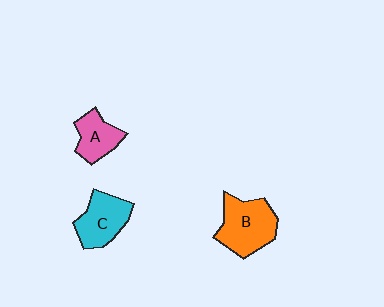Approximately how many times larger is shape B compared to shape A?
Approximately 1.6 times.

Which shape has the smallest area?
Shape A (pink).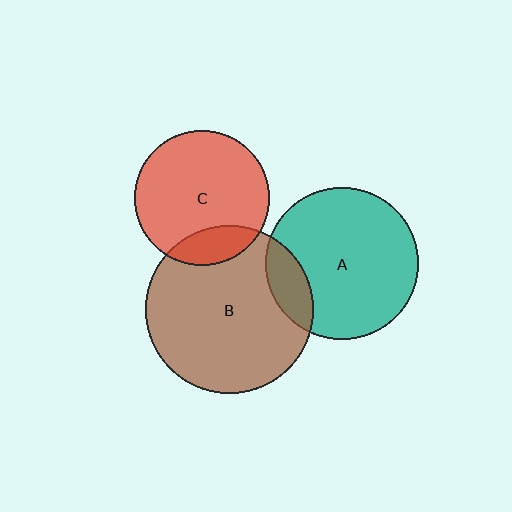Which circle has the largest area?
Circle B (brown).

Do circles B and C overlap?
Yes.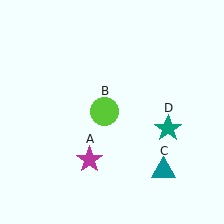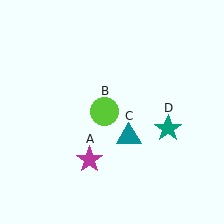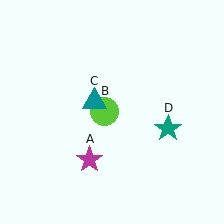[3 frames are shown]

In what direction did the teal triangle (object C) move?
The teal triangle (object C) moved up and to the left.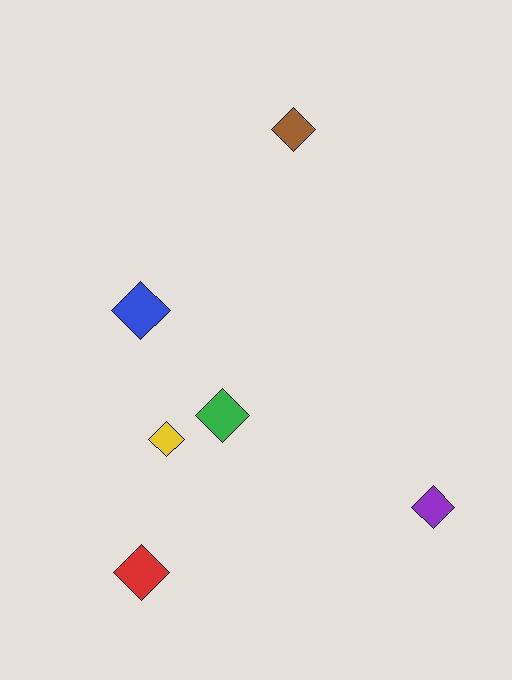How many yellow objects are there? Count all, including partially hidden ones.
There is 1 yellow object.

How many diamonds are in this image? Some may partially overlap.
There are 6 diamonds.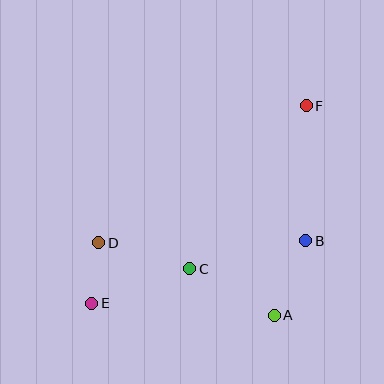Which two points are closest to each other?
Points D and E are closest to each other.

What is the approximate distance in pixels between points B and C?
The distance between B and C is approximately 119 pixels.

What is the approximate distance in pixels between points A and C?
The distance between A and C is approximately 97 pixels.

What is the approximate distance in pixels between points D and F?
The distance between D and F is approximately 249 pixels.